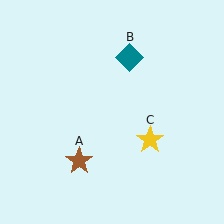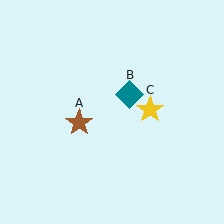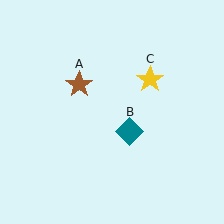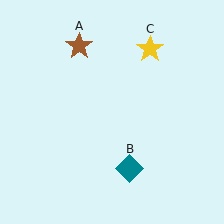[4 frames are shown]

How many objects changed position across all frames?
3 objects changed position: brown star (object A), teal diamond (object B), yellow star (object C).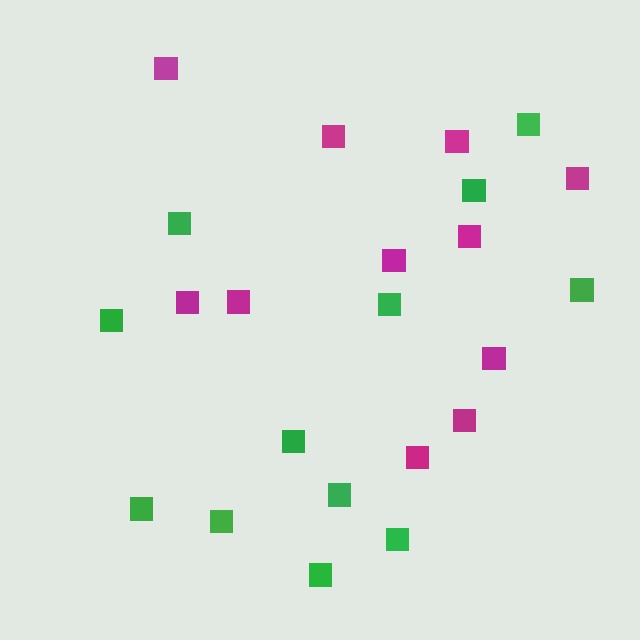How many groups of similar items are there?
There are 2 groups: one group of green squares (12) and one group of magenta squares (11).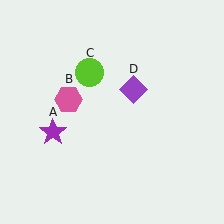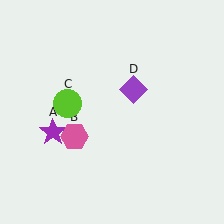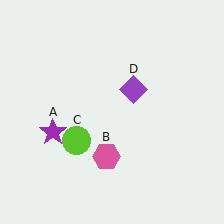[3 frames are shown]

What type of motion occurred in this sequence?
The pink hexagon (object B), lime circle (object C) rotated counterclockwise around the center of the scene.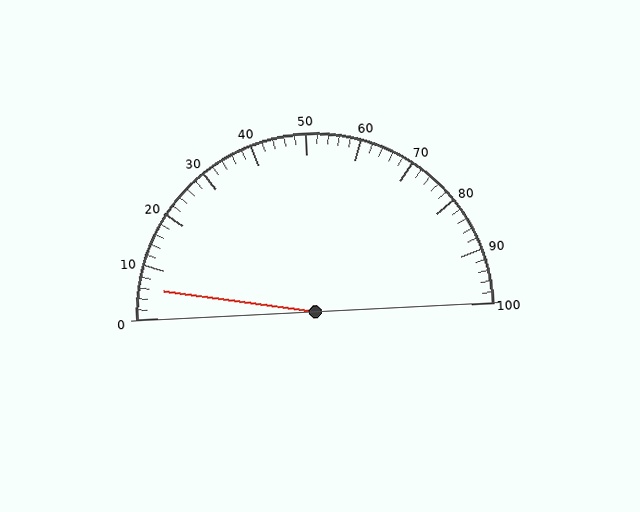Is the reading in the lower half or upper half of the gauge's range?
The reading is in the lower half of the range (0 to 100).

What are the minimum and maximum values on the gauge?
The gauge ranges from 0 to 100.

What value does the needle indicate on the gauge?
The needle indicates approximately 6.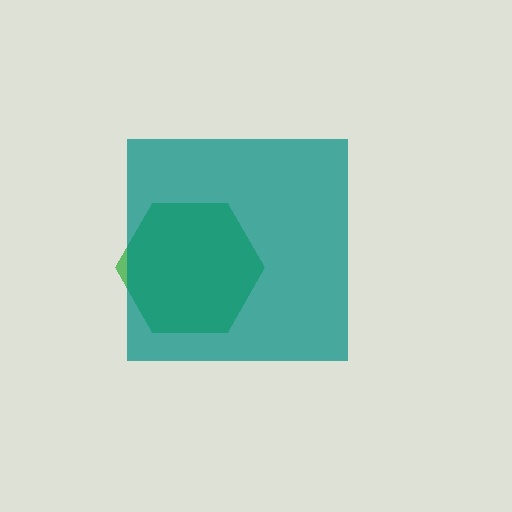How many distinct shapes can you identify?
There are 2 distinct shapes: a green hexagon, a teal square.